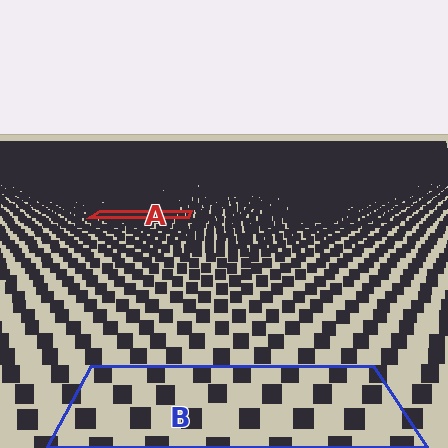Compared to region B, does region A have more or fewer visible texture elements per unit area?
Region A has more texture elements per unit area — they are packed more densely because it is farther away.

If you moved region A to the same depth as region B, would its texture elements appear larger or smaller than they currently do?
They would appear larger. At a closer depth, the same texture elements are projected at a bigger on-screen size.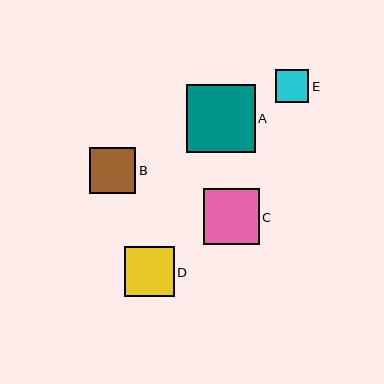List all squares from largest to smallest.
From largest to smallest: A, C, D, B, E.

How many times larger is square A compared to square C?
Square A is approximately 1.2 times the size of square C.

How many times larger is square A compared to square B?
Square A is approximately 1.5 times the size of square B.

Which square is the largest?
Square A is the largest with a size of approximately 68 pixels.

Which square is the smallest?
Square E is the smallest with a size of approximately 33 pixels.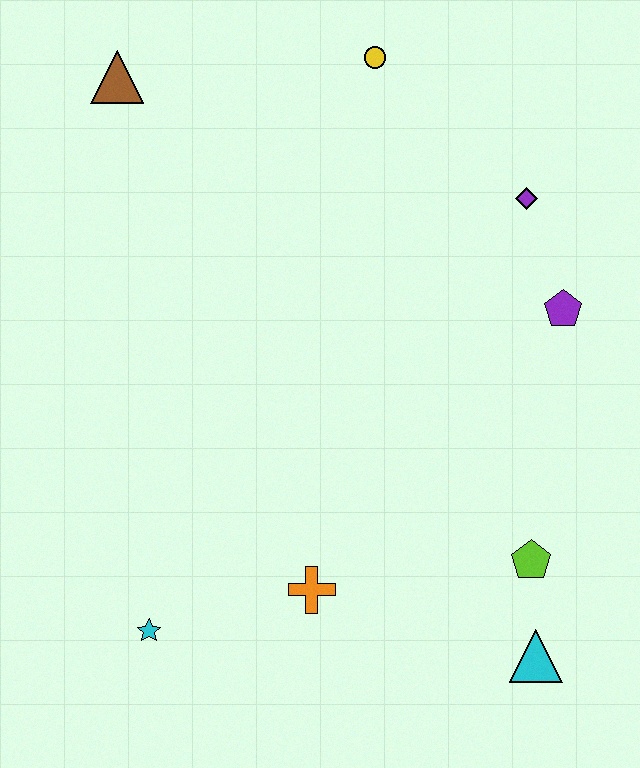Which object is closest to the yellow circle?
The purple diamond is closest to the yellow circle.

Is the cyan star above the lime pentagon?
No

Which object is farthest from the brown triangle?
The cyan triangle is farthest from the brown triangle.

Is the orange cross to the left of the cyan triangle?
Yes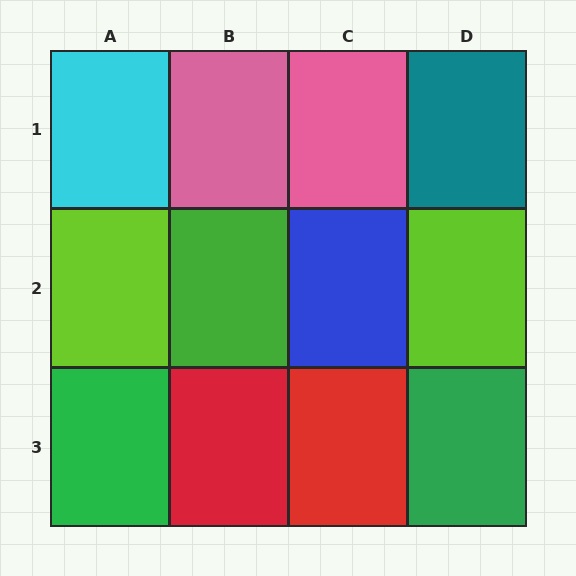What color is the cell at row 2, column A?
Lime.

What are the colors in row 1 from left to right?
Cyan, pink, pink, teal.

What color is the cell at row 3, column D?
Green.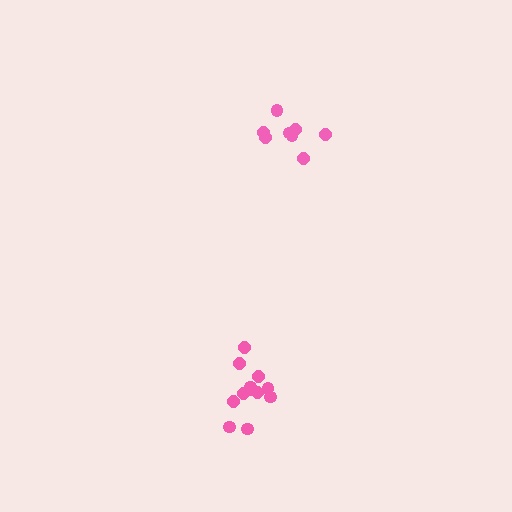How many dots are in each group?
Group 1: 8 dots, Group 2: 12 dots (20 total).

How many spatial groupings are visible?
There are 2 spatial groupings.